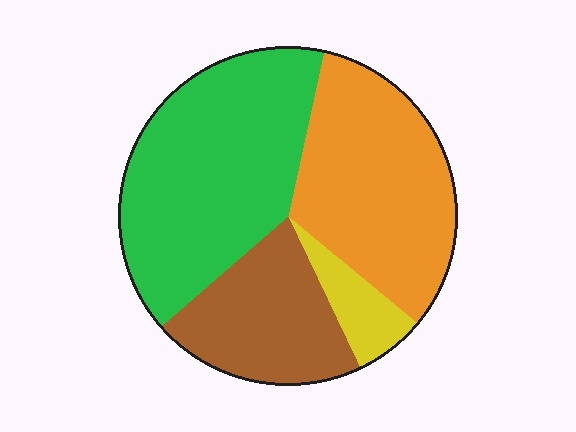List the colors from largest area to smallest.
From largest to smallest: green, orange, brown, yellow.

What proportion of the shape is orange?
Orange takes up about one third (1/3) of the shape.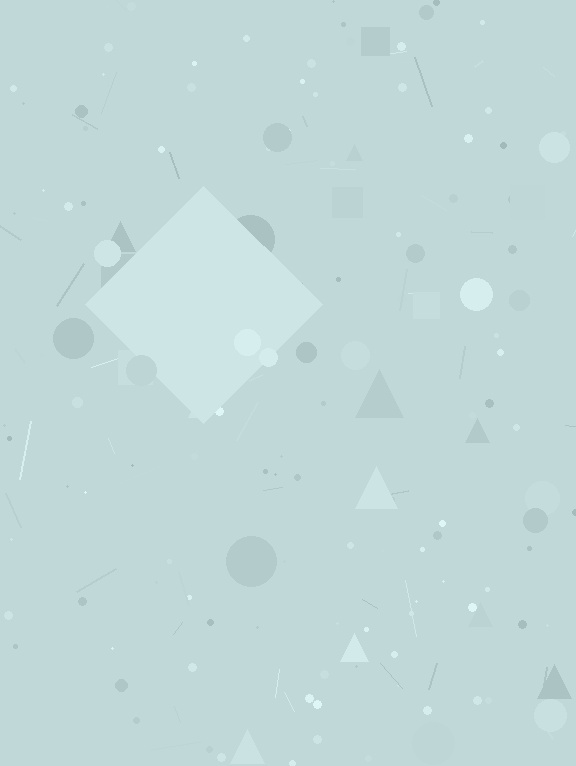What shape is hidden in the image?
A diamond is hidden in the image.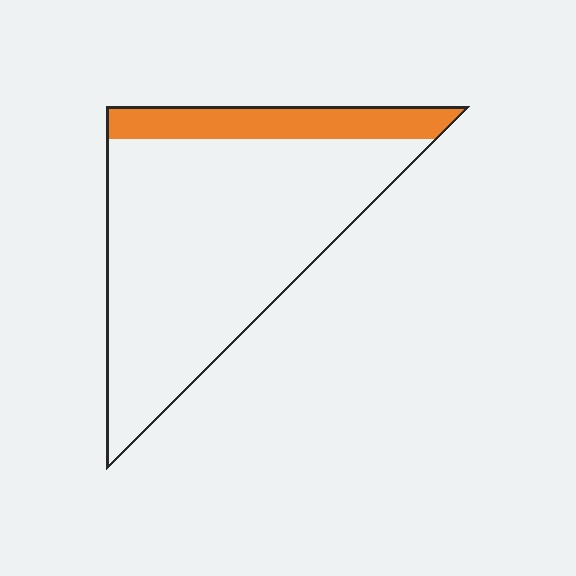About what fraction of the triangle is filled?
About one sixth (1/6).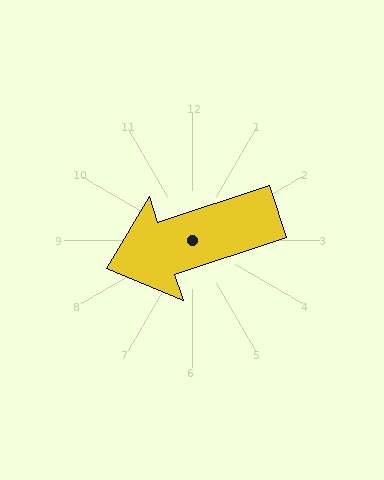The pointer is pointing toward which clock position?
Roughly 8 o'clock.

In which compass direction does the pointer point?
West.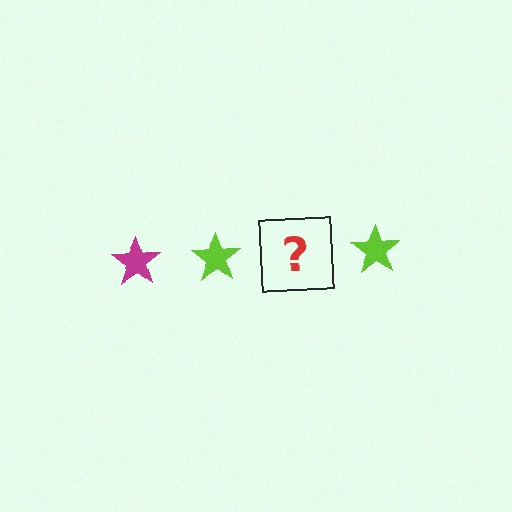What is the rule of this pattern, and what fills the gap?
The rule is that the pattern cycles through magenta, lime stars. The gap should be filled with a magenta star.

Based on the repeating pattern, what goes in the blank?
The blank should be a magenta star.